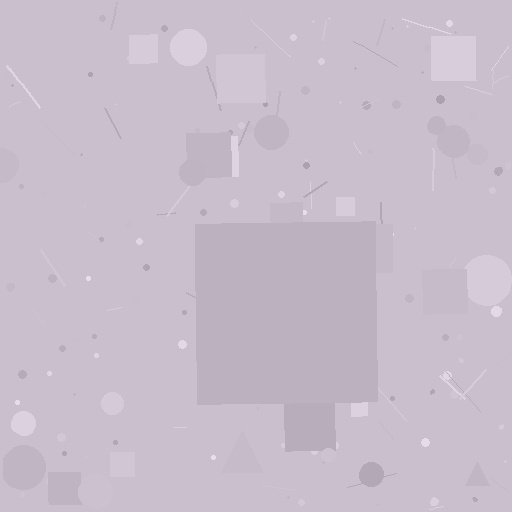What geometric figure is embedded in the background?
A square is embedded in the background.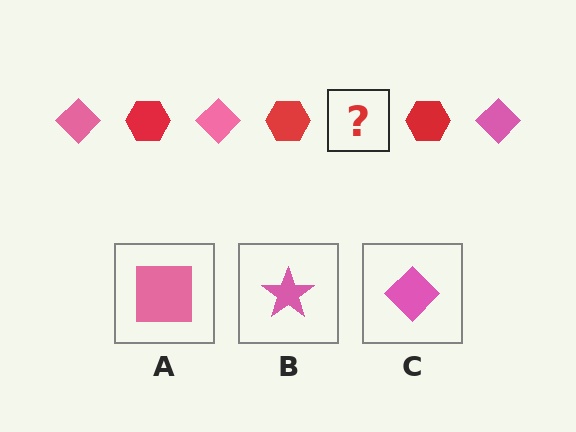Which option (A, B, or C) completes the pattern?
C.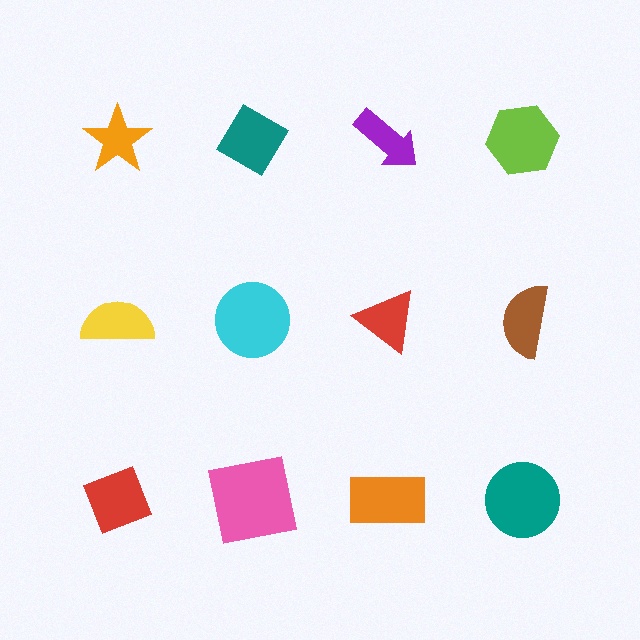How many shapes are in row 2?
4 shapes.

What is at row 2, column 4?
A brown semicircle.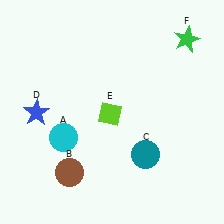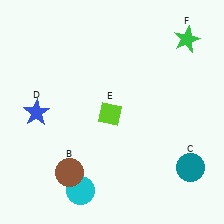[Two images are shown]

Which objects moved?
The objects that moved are: the cyan circle (A), the teal circle (C).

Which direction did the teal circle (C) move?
The teal circle (C) moved right.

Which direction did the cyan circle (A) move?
The cyan circle (A) moved down.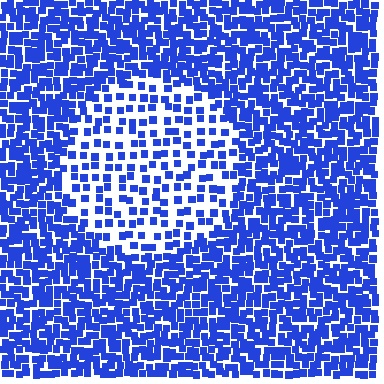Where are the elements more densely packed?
The elements are more densely packed outside the circle boundary.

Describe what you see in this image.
The image contains small blue elements arranged at two different densities. A circle-shaped region is visible where the elements are less densely packed than the surrounding area.